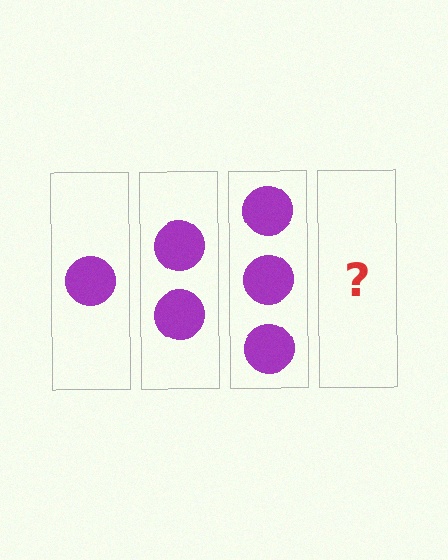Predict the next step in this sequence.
The next step is 4 circles.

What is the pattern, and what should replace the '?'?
The pattern is that each step adds one more circle. The '?' should be 4 circles.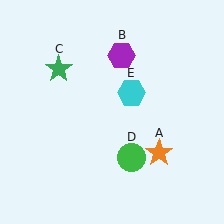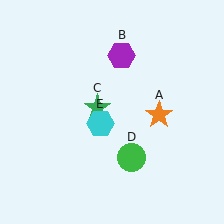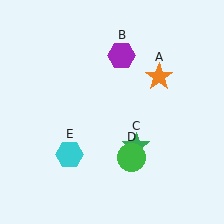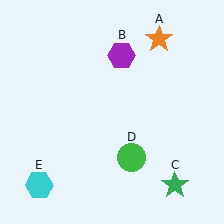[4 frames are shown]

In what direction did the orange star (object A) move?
The orange star (object A) moved up.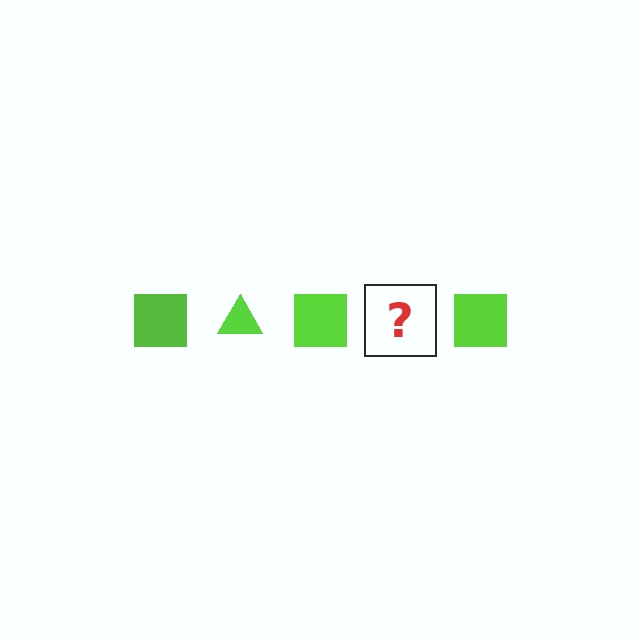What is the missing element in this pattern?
The missing element is a lime triangle.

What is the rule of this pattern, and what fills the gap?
The rule is that the pattern cycles through square, triangle shapes in lime. The gap should be filled with a lime triangle.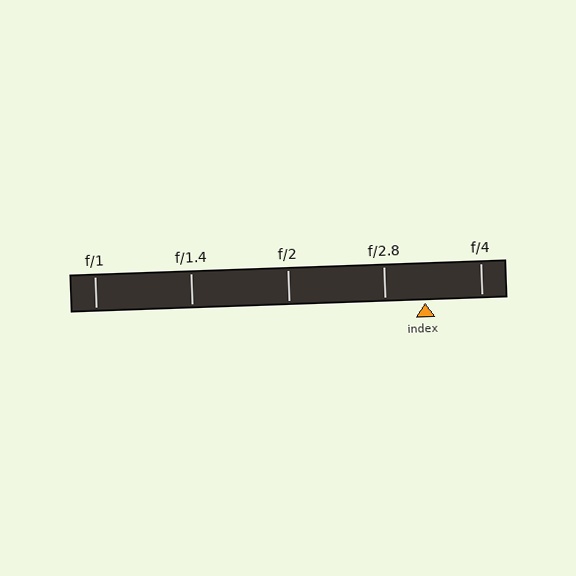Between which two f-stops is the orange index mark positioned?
The index mark is between f/2.8 and f/4.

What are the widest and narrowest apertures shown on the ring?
The widest aperture shown is f/1 and the narrowest is f/4.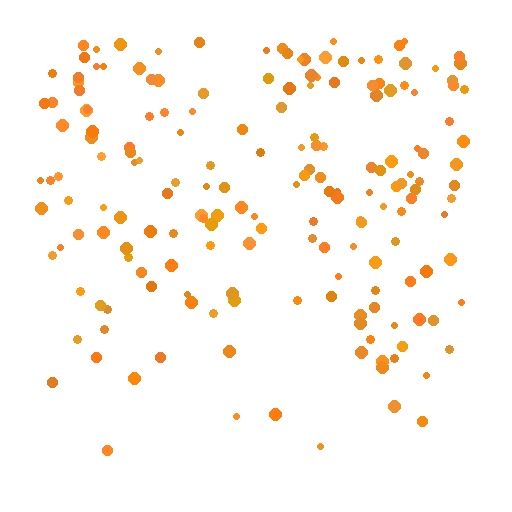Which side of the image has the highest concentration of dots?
The top.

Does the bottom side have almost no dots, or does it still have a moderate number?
Still a moderate number, just noticeably fewer than the top.